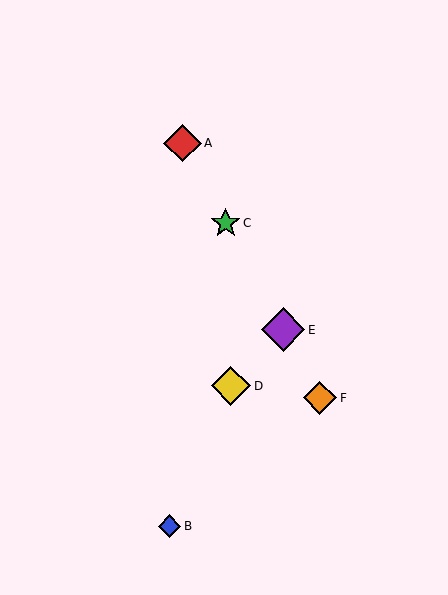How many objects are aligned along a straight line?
4 objects (A, C, E, F) are aligned along a straight line.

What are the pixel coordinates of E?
Object E is at (283, 330).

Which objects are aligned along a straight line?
Objects A, C, E, F are aligned along a straight line.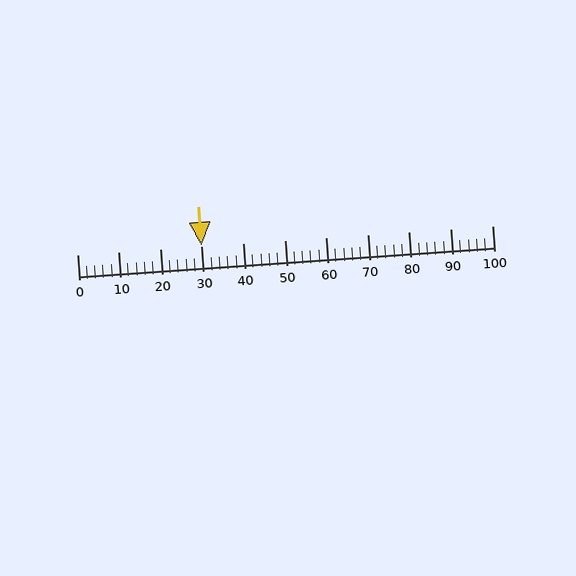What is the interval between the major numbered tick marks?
The major tick marks are spaced 10 units apart.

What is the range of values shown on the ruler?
The ruler shows values from 0 to 100.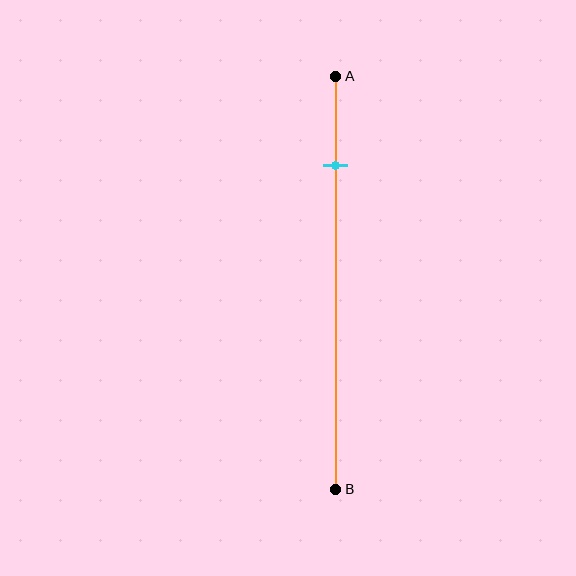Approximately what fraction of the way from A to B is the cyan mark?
The cyan mark is approximately 20% of the way from A to B.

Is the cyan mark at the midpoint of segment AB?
No, the mark is at about 20% from A, not at the 50% midpoint.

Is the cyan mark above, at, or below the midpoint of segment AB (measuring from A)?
The cyan mark is above the midpoint of segment AB.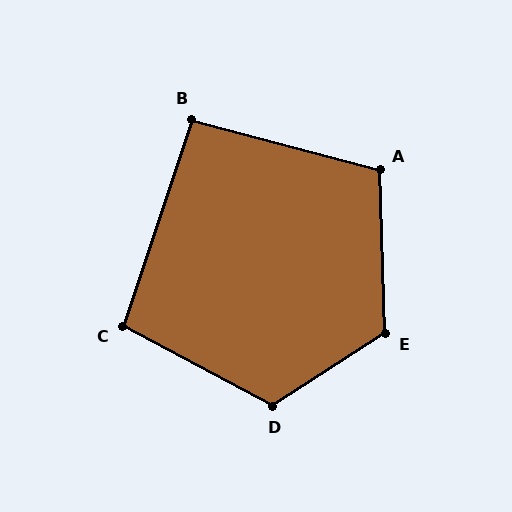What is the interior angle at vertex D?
Approximately 119 degrees (obtuse).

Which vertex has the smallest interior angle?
B, at approximately 94 degrees.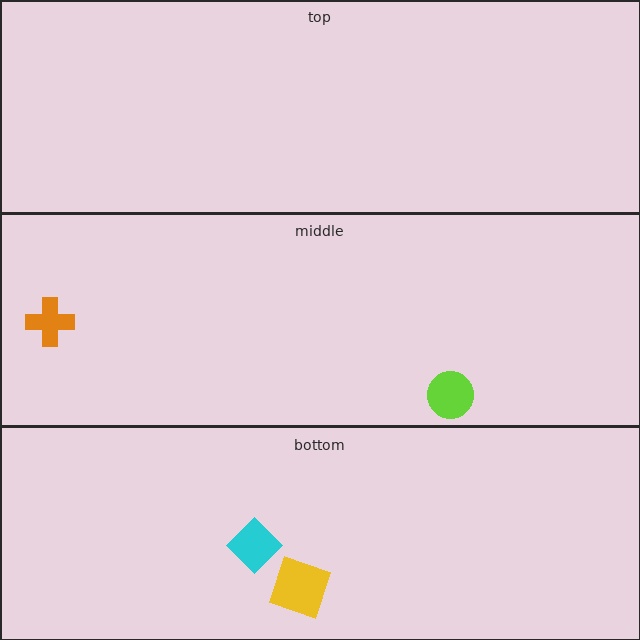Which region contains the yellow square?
The bottom region.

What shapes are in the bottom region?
The yellow square, the cyan diamond.